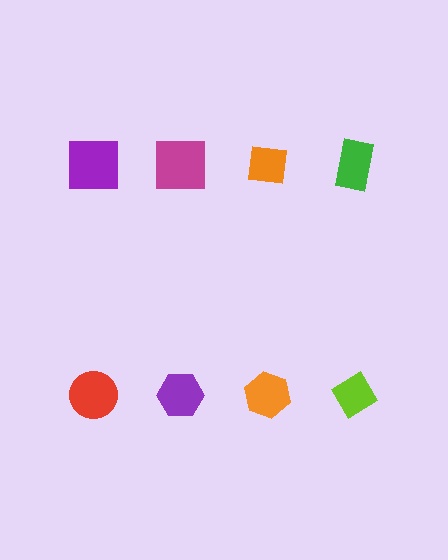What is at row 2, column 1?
A red circle.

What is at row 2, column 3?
An orange hexagon.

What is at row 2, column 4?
A lime diamond.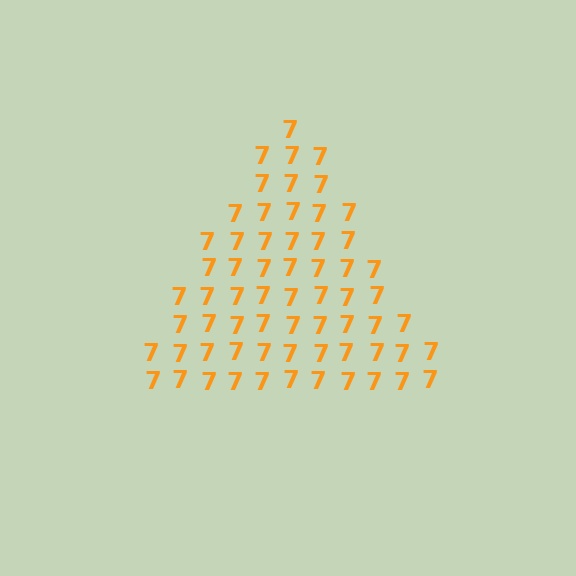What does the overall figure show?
The overall figure shows a triangle.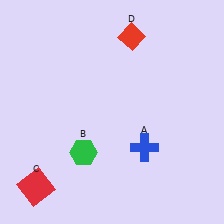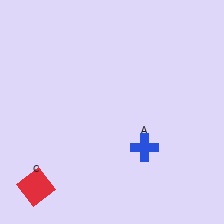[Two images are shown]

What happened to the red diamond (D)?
The red diamond (D) was removed in Image 2. It was in the top-right area of Image 1.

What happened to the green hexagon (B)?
The green hexagon (B) was removed in Image 2. It was in the bottom-left area of Image 1.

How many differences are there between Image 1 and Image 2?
There are 2 differences between the two images.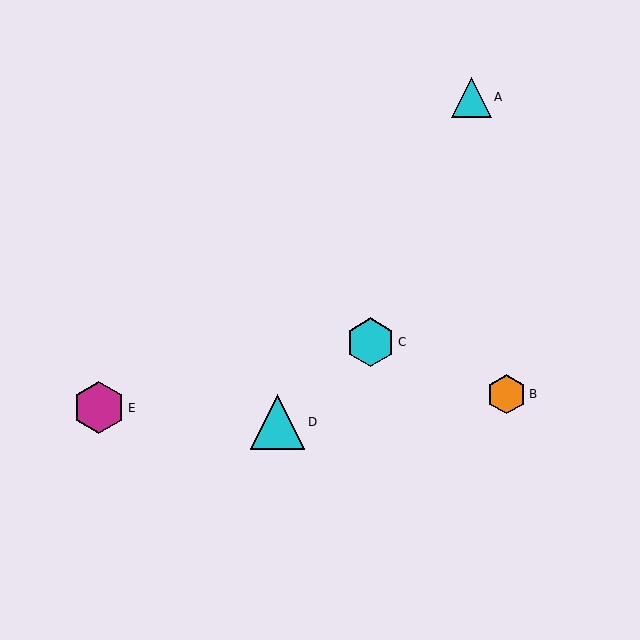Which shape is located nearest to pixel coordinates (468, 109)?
The cyan triangle (labeled A) at (471, 97) is nearest to that location.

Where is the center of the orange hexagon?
The center of the orange hexagon is at (506, 394).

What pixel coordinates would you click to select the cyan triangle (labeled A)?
Click at (471, 97) to select the cyan triangle A.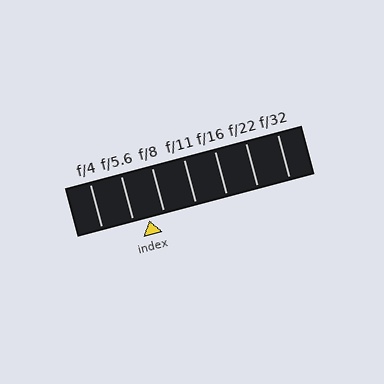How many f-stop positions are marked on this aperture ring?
There are 7 f-stop positions marked.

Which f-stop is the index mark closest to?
The index mark is closest to f/5.6.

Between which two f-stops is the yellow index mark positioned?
The index mark is between f/5.6 and f/8.